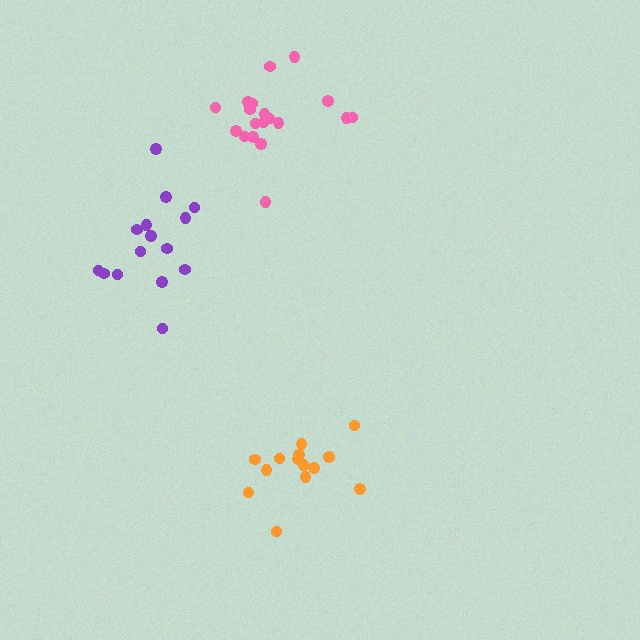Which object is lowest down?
The orange cluster is bottommost.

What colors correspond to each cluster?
The clusters are colored: pink, orange, purple.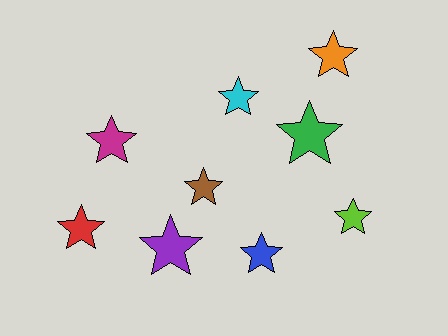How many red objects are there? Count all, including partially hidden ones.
There is 1 red object.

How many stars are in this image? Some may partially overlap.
There are 9 stars.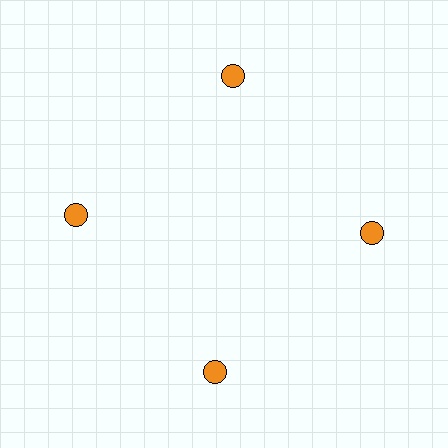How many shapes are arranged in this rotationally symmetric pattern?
There are 4 shapes, arranged in 4 groups of 1.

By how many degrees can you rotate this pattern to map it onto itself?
The pattern maps onto itself every 90 degrees of rotation.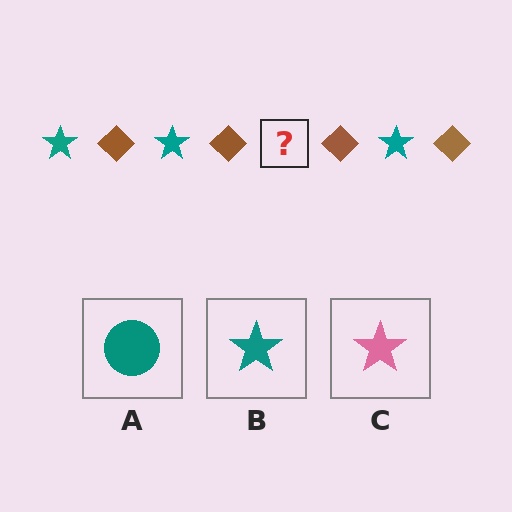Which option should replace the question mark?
Option B.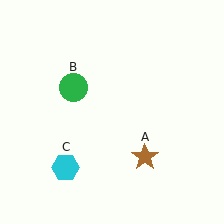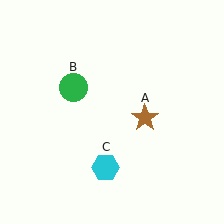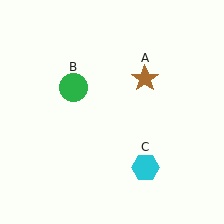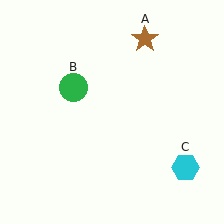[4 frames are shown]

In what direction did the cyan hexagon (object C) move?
The cyan hexagon (object C) moved right.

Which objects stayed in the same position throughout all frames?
Green circle (object B) remained stationary.